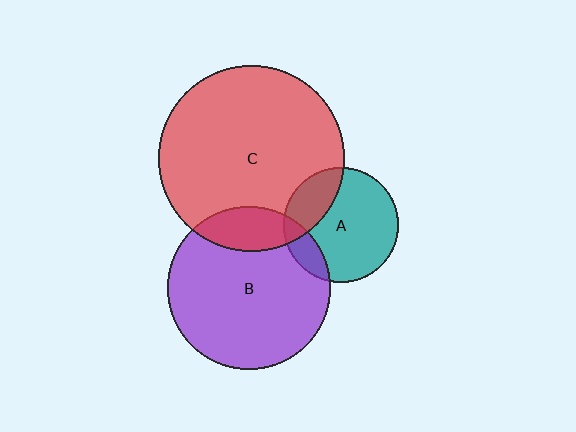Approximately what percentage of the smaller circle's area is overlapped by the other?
Approximately 15%.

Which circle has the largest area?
Circle C (red).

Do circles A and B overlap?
Yes.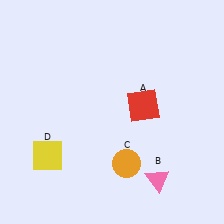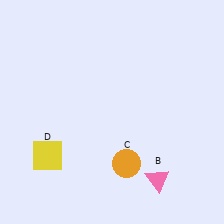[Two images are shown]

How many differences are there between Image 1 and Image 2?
There is 1 difference between the two images.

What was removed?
The red square (A) was removed in Image 2.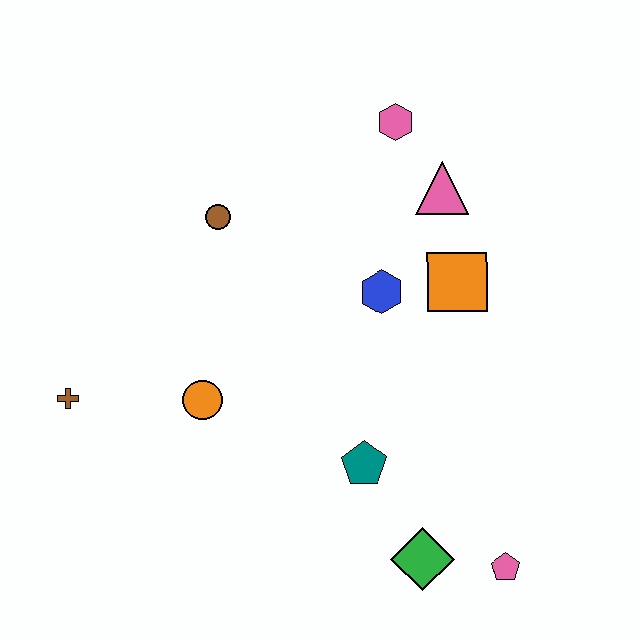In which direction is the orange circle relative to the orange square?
The orange circle is to the left of the orange square.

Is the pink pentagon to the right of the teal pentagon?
Yes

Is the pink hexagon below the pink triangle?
No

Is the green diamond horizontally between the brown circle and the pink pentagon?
Yes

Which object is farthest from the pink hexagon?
The pink pentagon is farthest from the pink hexagon.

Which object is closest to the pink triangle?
The pink hexagon is closest to the pink triangle.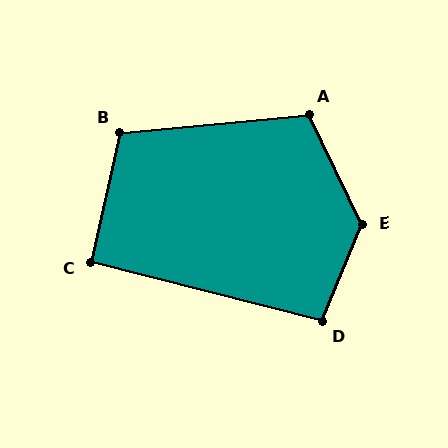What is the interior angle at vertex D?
Approximately 98 degrees (obtuse).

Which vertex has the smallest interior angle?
C, at approximately 92 degrees.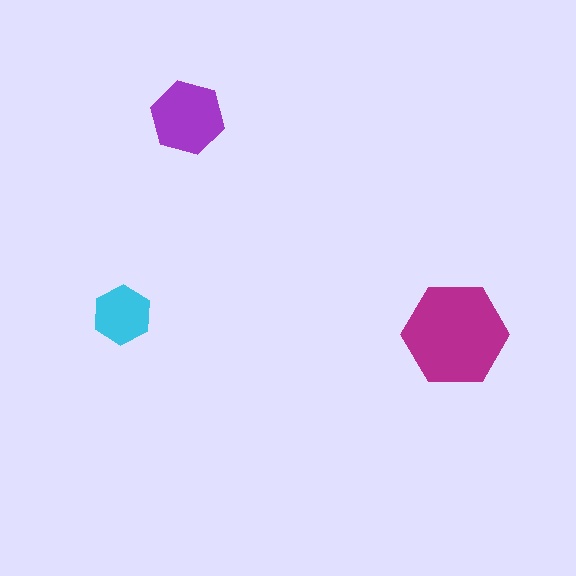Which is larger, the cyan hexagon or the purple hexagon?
The purple one.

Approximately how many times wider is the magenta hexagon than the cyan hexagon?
About 2 times wider.